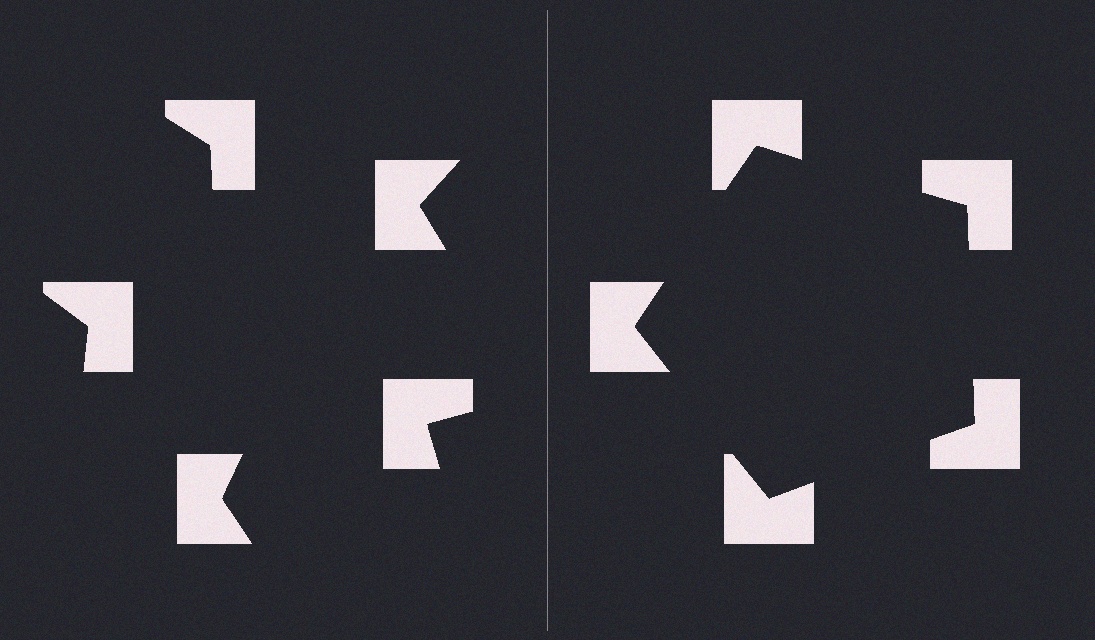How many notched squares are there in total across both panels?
10 — 5 on each side.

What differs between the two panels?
The notched squares are positioned identically on both sides; only the wedge orientations differ. On the right they align to a pentagon; on the left they are misaligned.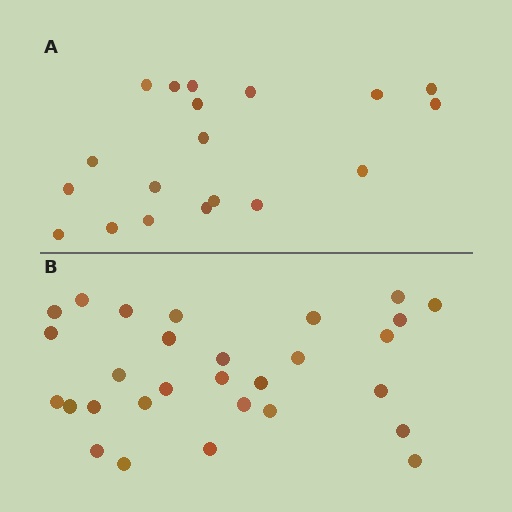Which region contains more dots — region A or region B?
Region B (the bottom region) has more dots.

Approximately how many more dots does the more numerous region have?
Region B has roughly 10 or so more dots than region A.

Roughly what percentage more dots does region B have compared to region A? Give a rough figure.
About 55% more.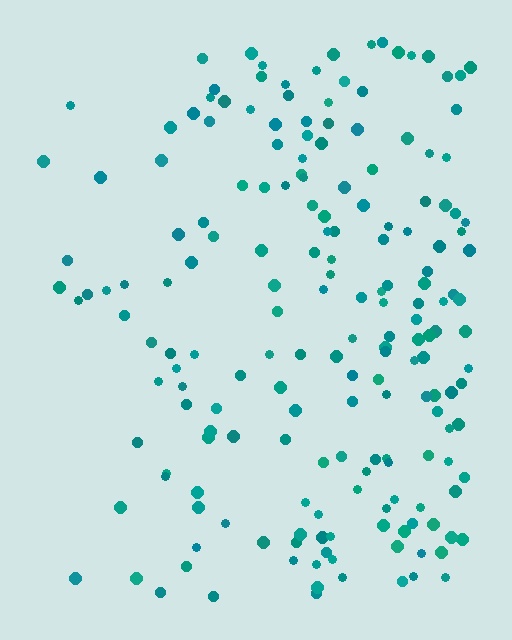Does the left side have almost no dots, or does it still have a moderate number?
Still a moderate number, just noticeably fewer than the right.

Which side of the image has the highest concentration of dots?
The right.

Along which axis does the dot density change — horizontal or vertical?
Horizontal.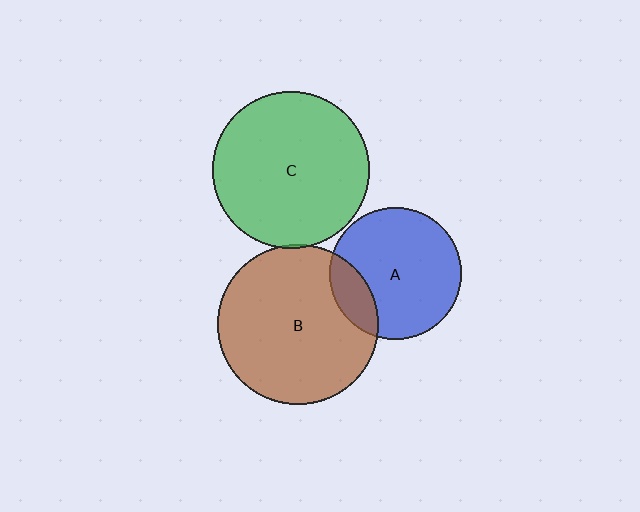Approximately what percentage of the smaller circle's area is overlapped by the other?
Approximately 15%.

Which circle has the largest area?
Circle B (brown).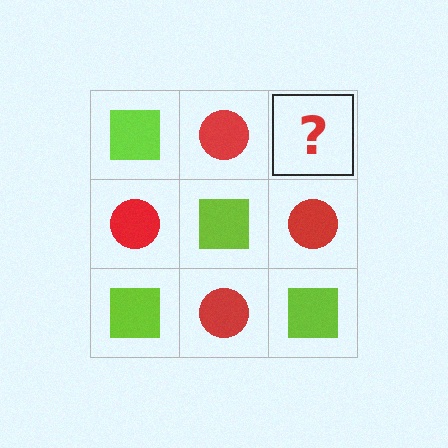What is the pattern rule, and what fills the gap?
The rule is that it alternates lime square and red circle in a checkerboard pattern. The gap should be filled with a lime square.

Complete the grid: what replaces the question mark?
The question mark should be replaced with a lime square.